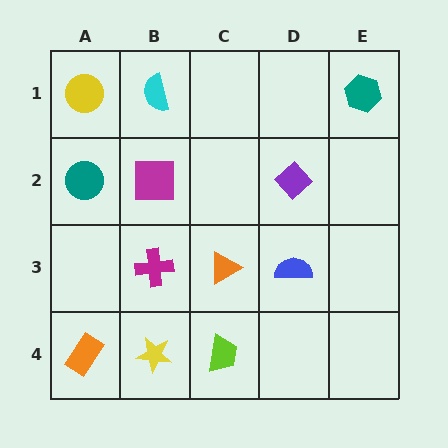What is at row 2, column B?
A magenta square.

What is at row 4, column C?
A lime trapezoid.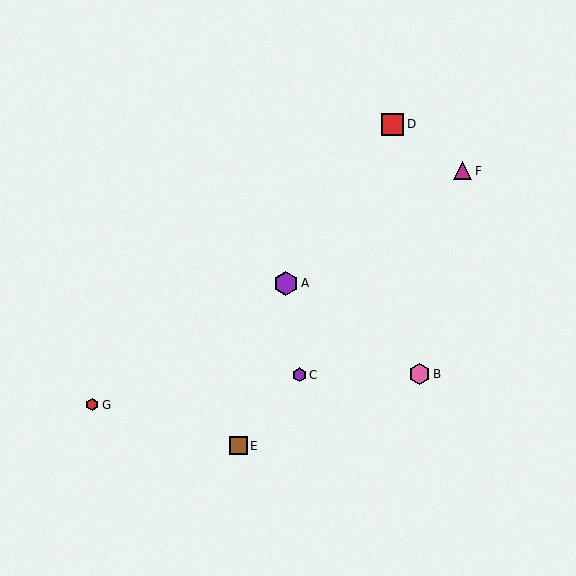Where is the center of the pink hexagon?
The center of the pink hexagon is at (419, 374).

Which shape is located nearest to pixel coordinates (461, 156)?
The magenta triangle (labeled F) at (463, 171) is nearest to that location.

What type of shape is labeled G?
Shape G is a red hexagon.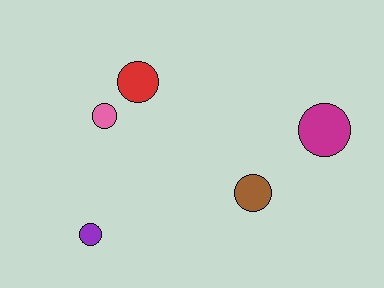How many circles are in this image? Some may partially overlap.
There are 5 circles.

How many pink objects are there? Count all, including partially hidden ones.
There is 1 pink object.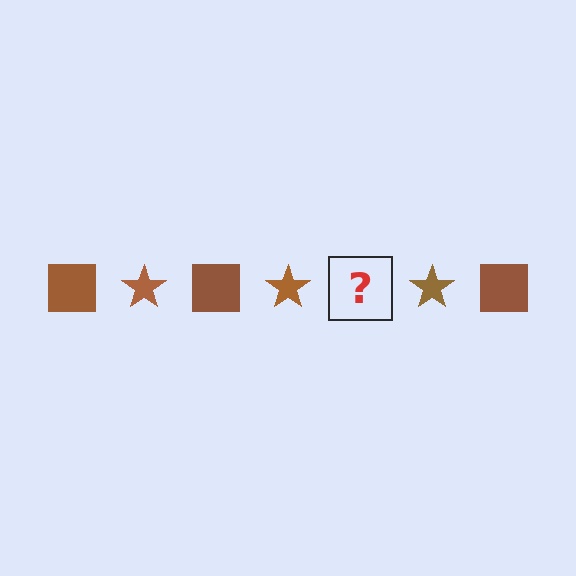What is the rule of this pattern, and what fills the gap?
The rule is that the pattern cycles through square, star shapes in brown. The gap should be filled with a brown square.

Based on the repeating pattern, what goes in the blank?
The blank should be a brown square.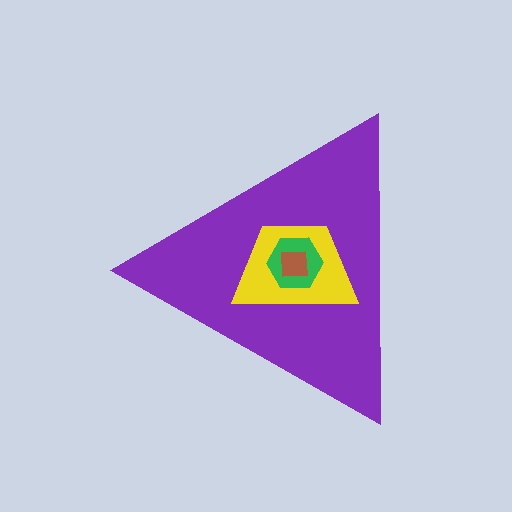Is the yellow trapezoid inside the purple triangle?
Yes.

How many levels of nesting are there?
4.